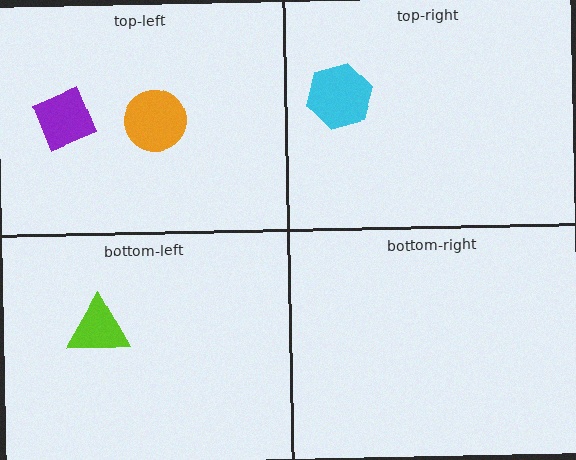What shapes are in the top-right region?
The cyan hexagon.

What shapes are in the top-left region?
The orange circle, the purple diamond.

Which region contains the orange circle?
The top-left region.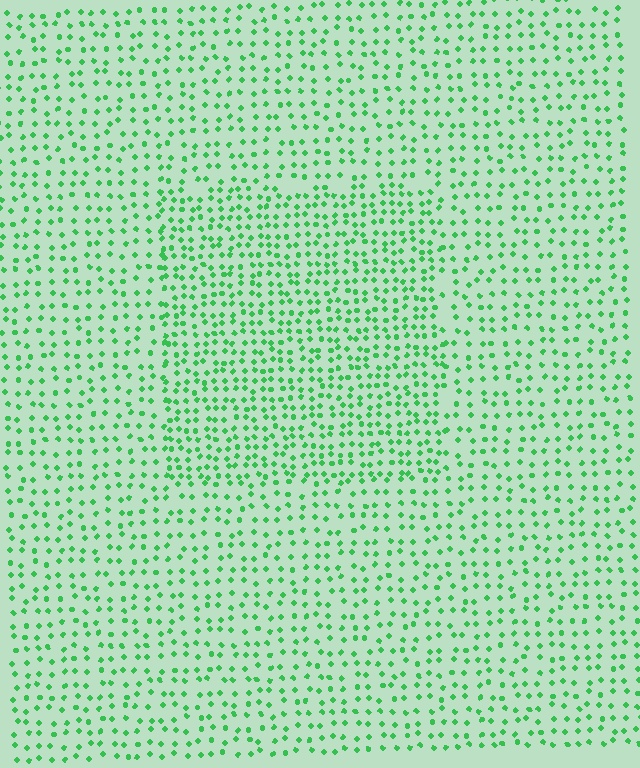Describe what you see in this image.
The image contains small green elements arranged at two different densities. A rectangle-shaped region is visible where the elements are more densely packed than the surrounding area.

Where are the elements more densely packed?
The elements are more densely packed inside the rectangle boundary.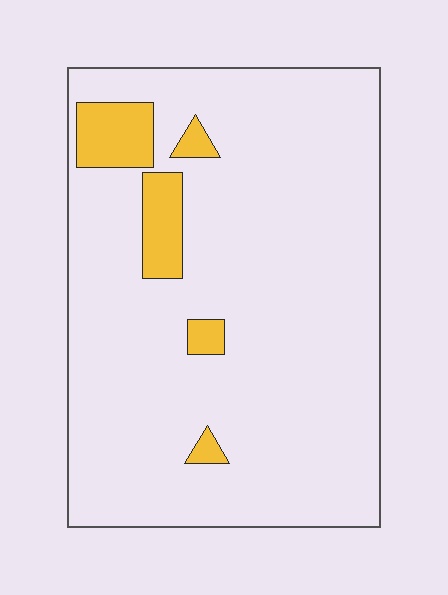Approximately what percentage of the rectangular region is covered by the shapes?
Approximately 10%.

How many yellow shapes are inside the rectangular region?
5.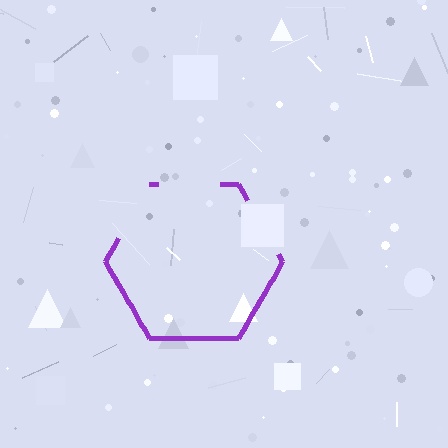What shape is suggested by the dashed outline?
The dashed outline suggests a hexagon.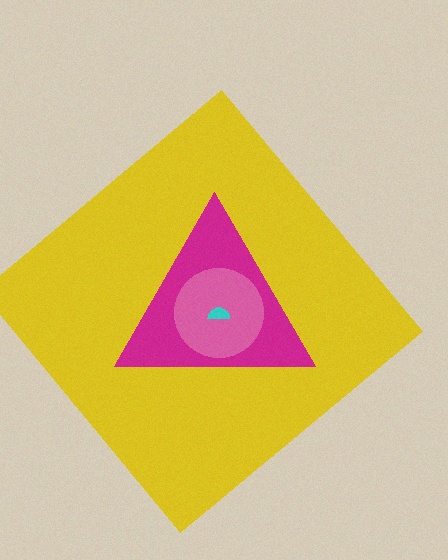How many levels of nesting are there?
4.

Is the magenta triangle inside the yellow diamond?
Yes.